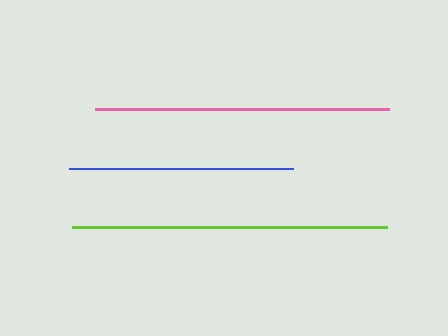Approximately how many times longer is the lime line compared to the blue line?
The lime line is approximately 1.4 times the length of the blue line.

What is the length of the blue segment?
The blue segment is approximately 223 pixels long.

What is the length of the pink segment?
The pink segment is approximately 294 pixels long.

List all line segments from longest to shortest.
From longest to shortest: lime, pink, blue.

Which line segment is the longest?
The lime line is the longest at approximately 315 pixels.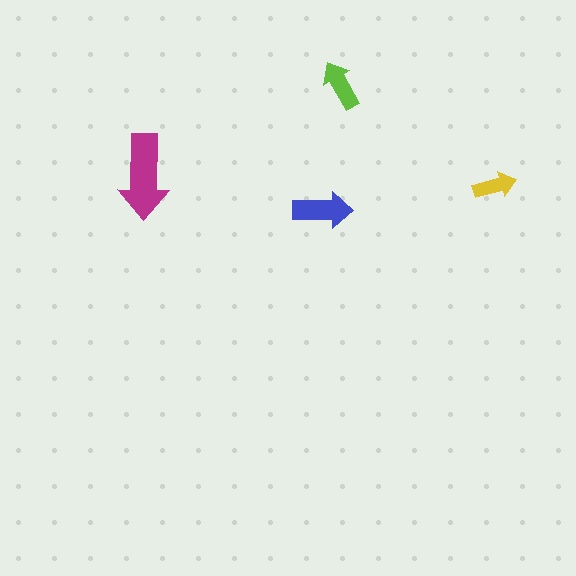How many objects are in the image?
There are 4 objects in the image.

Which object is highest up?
The lime arrow is topmost.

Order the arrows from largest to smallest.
the magenta one, the blue one, the lime one, the yellow one.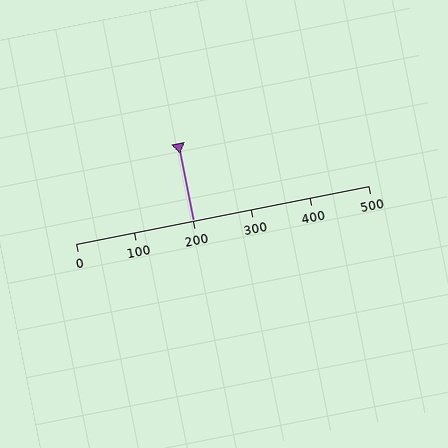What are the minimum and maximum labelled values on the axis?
The axis runs from 0 to 500.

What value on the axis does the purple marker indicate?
The marker indicates approximately 200.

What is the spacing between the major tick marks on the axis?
The major ticks are spaced 100 apart.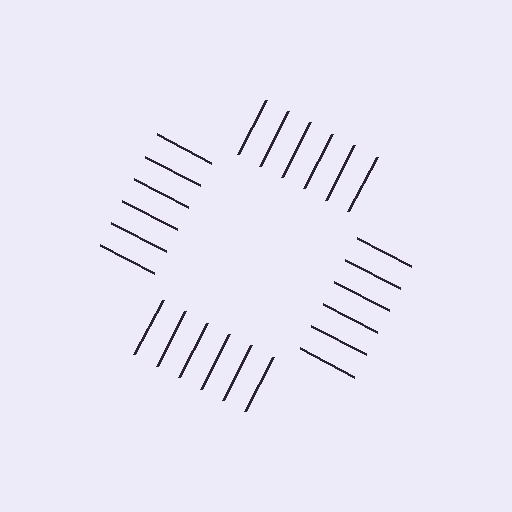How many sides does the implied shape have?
4 sides — the line-ends trace a square.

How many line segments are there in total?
24 — 6 along each of the 4 edges.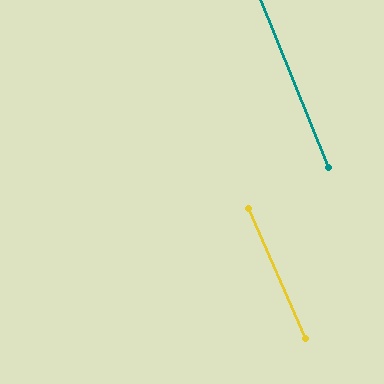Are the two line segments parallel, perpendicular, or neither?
Parallel — their directions differ by only 1.9°.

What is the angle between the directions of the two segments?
Approximately 2 degrees.